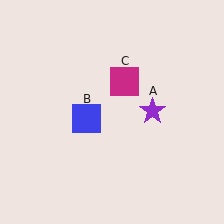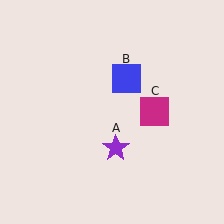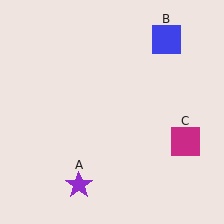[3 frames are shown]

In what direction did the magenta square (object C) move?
The magenta square (object C) moved down and to the right.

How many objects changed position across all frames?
3 objects changed position: purple star (object A), blue square (object B), magenta square (object C).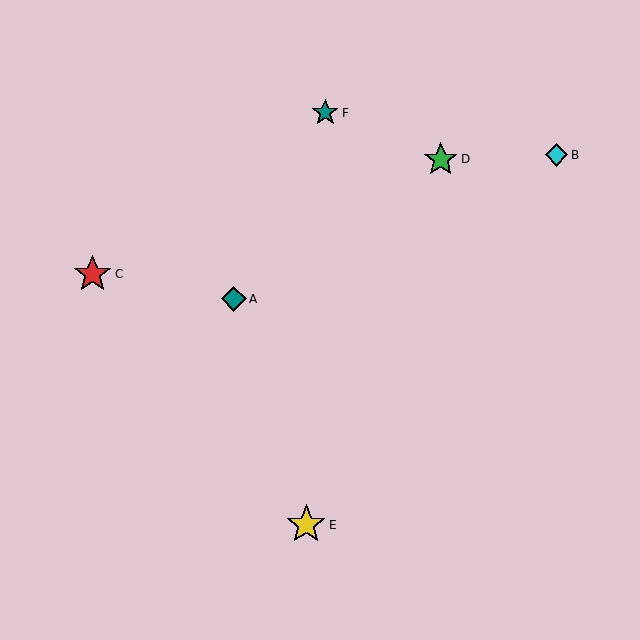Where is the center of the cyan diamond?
The center of the cyan diamond is at (556, 155).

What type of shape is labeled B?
Shape B is a cyan diamond.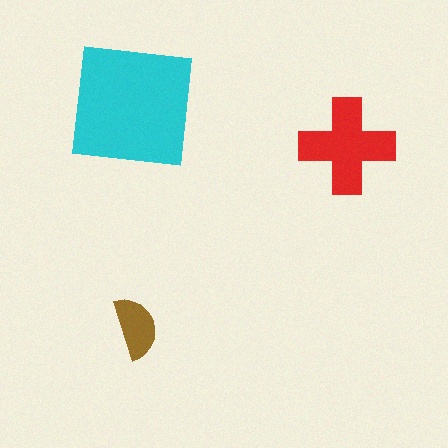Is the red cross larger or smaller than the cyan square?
Smaller.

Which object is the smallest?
The brown semicircle.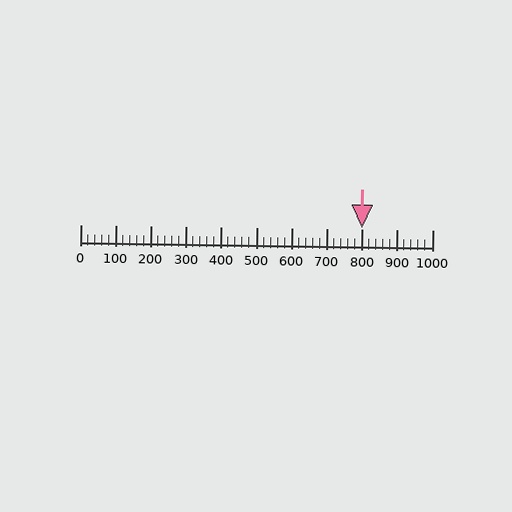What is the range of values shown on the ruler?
The ruler shows values from 0 to 1000.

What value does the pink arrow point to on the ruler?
The pink arrow points to approximately 800.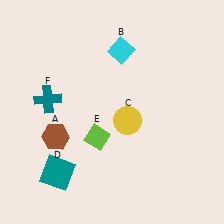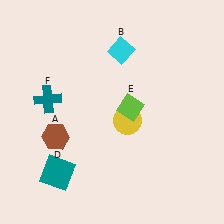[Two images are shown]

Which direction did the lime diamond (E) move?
The lime diamond (E) moved right.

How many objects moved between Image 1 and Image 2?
1 object moved between the two images.